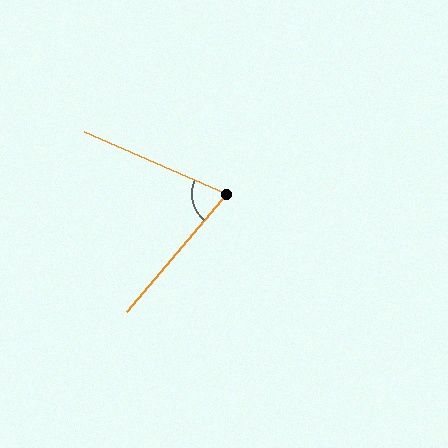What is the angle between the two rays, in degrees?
Approximately 74 degrees.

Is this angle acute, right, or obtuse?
It is acute.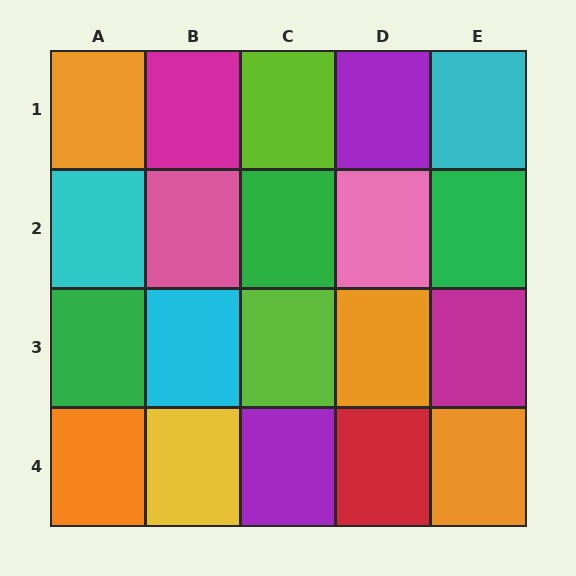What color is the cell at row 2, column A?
Cyan.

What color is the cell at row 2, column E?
Green.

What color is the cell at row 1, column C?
Lime.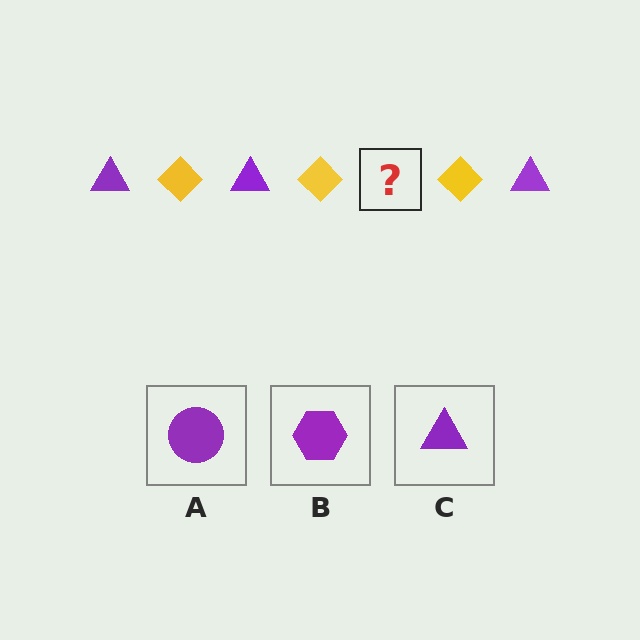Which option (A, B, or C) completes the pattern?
C.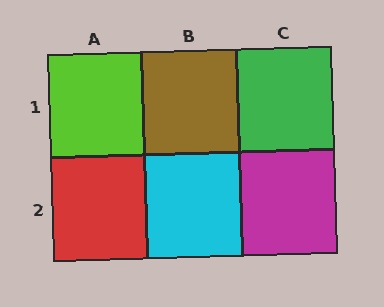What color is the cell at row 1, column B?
Brown.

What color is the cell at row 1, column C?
Green.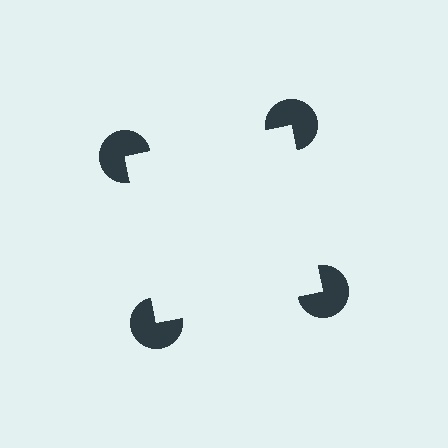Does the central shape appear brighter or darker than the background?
It typically appears slightly brighter than the background, even though no actual brightness change is drawn.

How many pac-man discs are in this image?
There are 4 — one at each vertex of the illusory square.